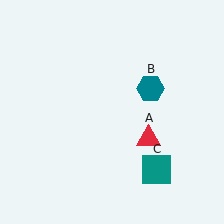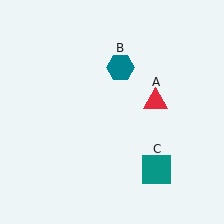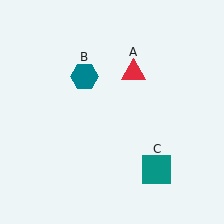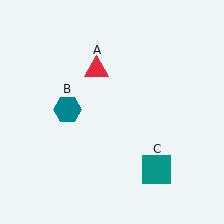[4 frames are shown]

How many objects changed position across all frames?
2 objects changed position: red triangle (object A), teal hexagon (object B).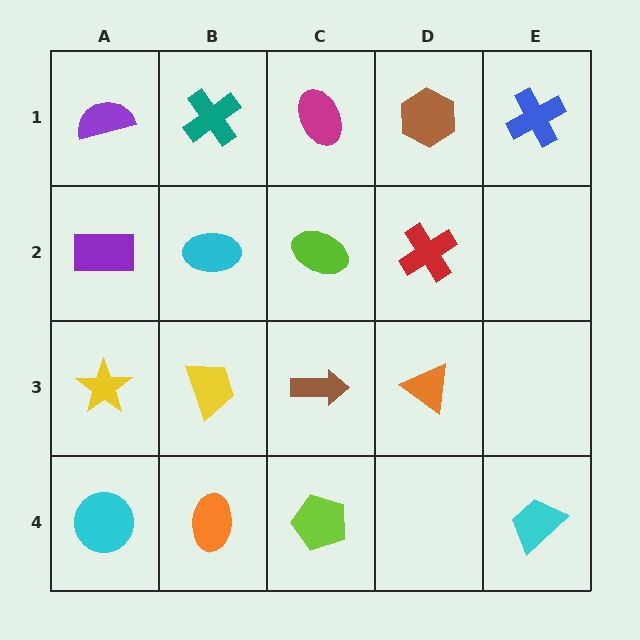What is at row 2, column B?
A cyan ellipse.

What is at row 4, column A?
A cyan circle.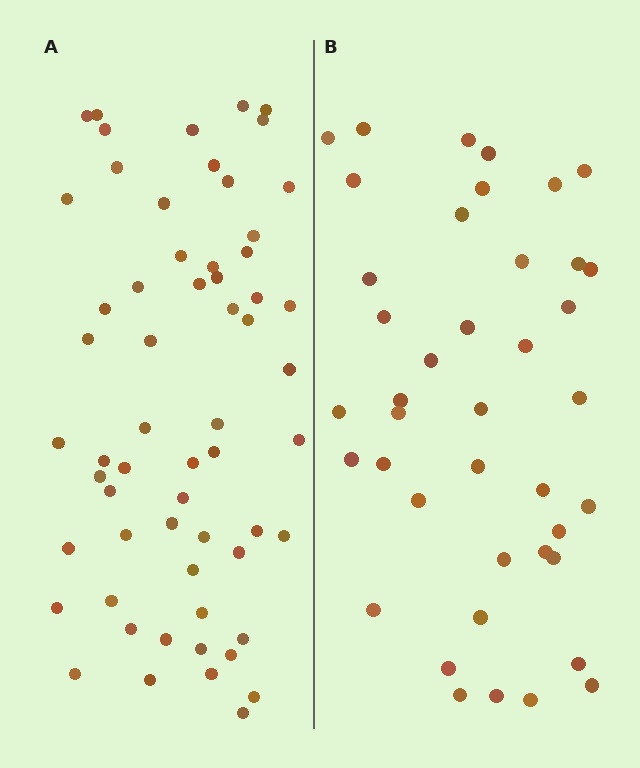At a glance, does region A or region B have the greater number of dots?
Region A (the left region) has more dots.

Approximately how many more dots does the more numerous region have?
Region A has approximately 20 more dots than region B.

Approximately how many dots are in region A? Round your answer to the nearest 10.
About 60 dots.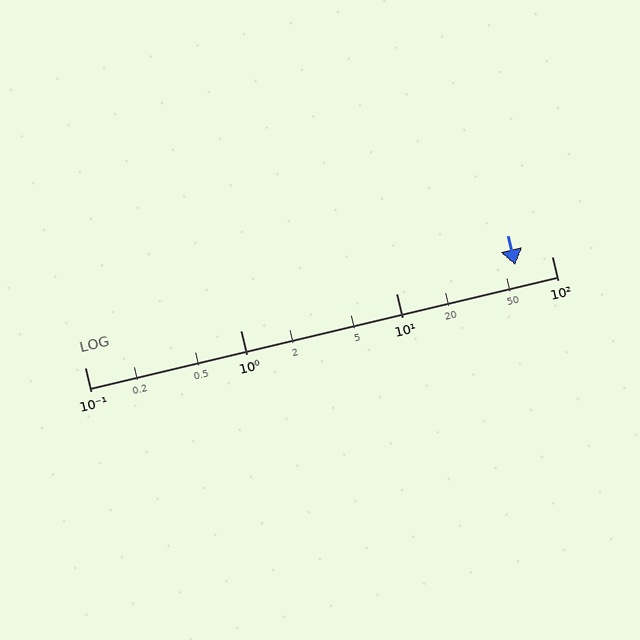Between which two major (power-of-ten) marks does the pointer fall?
The pointer is between 10 and 100.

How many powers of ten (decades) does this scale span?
The scale spans 3 decades, from 0.1 to 100.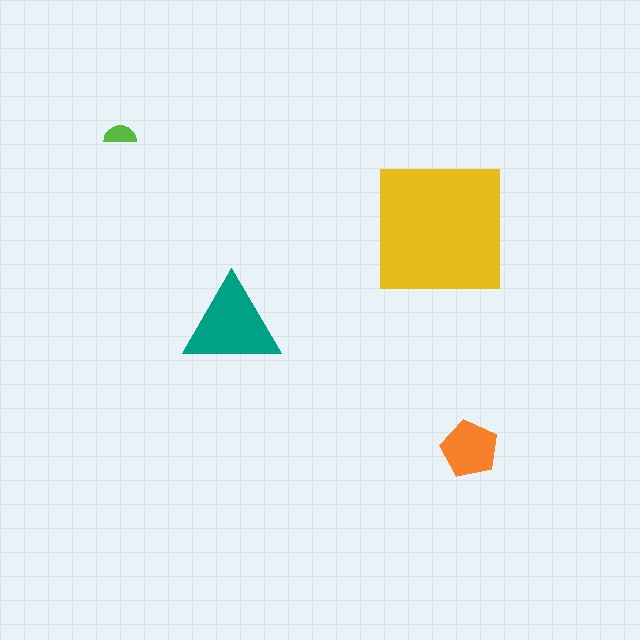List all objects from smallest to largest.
The lime semicircle, the orange pentagon, the teal triangle, the yellow square.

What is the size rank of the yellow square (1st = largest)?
1st.